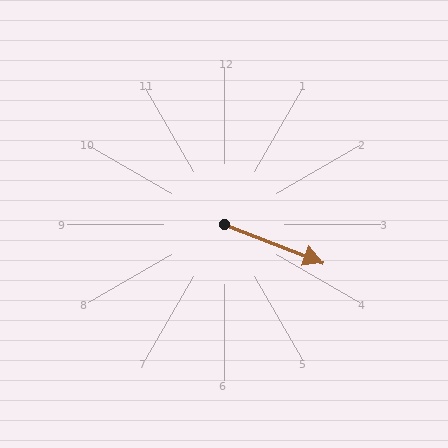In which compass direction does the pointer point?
East.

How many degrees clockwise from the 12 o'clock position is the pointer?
Approximately 111 degrees.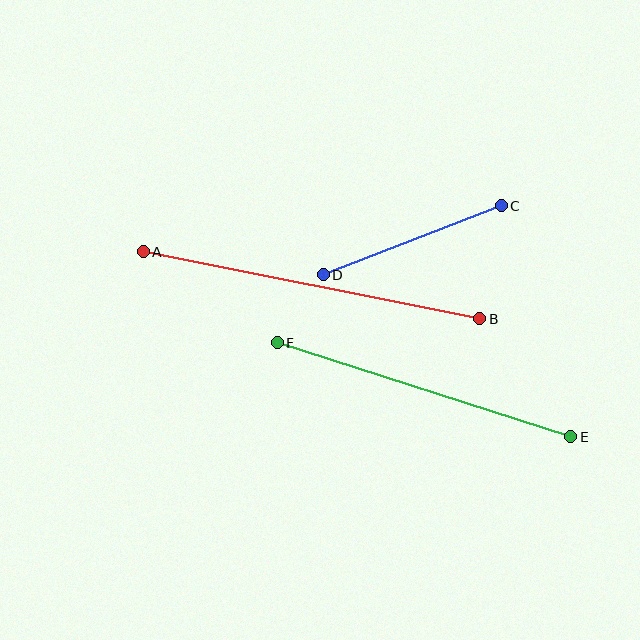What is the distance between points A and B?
The distance is approximately 343 pixels.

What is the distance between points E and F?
The distance is approximately 308 pixels.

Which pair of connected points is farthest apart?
Points A and B are farthest apart.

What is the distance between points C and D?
The distance is approximately 191 pixels.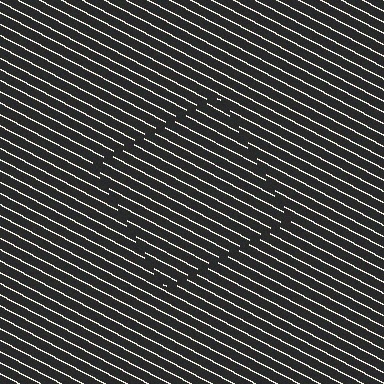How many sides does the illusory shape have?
4 sides — the line-ends trace a square.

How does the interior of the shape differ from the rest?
The interior of the shape contains the same grating, shifted by half a period — the contour is defined by the phase discontinuity where line-ends from the inner and outer gratings abut.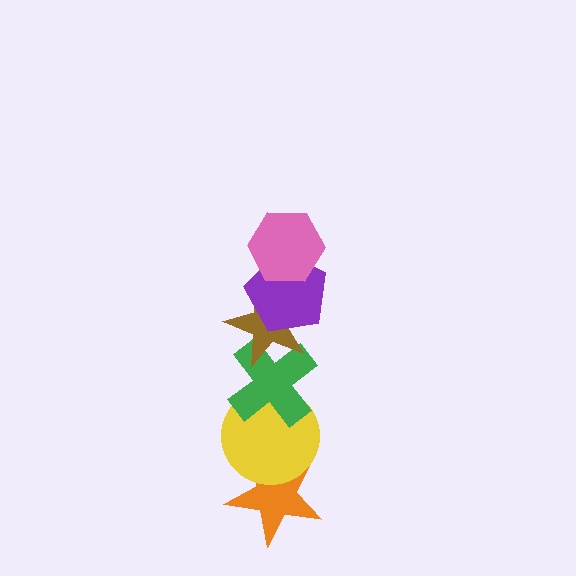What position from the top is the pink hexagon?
The pink hexagon is 1st from the top.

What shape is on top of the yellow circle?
The green cross is on top of the yellow circle.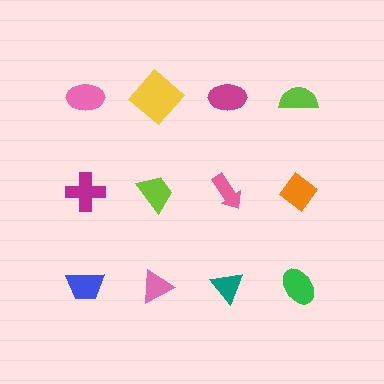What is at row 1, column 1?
A pink ellipse.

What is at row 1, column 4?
A lime semicircle.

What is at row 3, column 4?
A green ellipse.